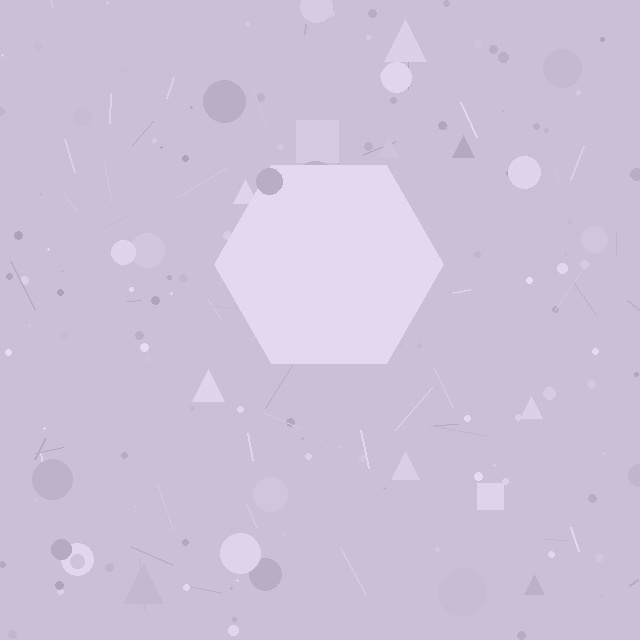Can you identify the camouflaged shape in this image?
The camouflaged shape is a hexagon.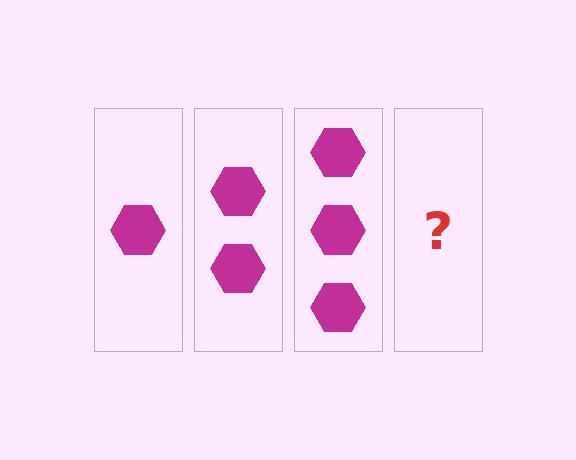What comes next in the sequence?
The next element should be 4 hexagons.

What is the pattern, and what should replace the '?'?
The pattern is that each step adds one more hexagon. The '?' should be 4 hexagons.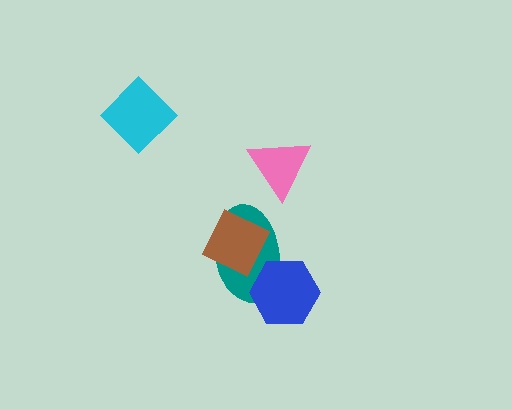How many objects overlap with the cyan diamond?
0 objects overlap with the cyan diamond.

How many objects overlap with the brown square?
1 object overlaps with the brown square.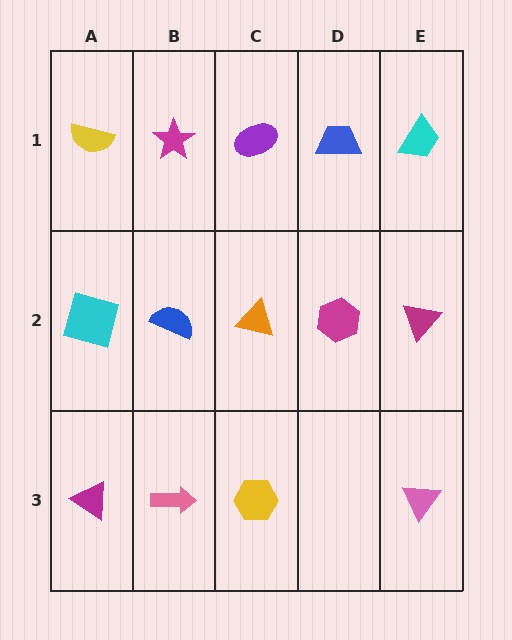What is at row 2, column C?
An orange triangle.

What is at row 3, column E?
A pink triangle.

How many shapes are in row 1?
5 shapes.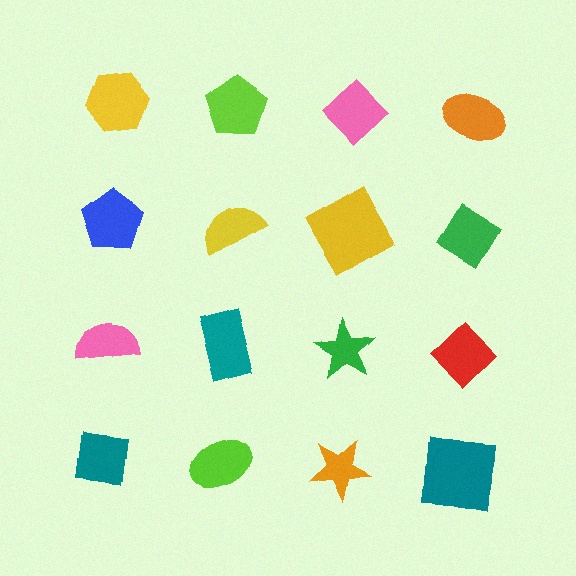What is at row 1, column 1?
A yellow hexagon.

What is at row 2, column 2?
A yellow semicircle.